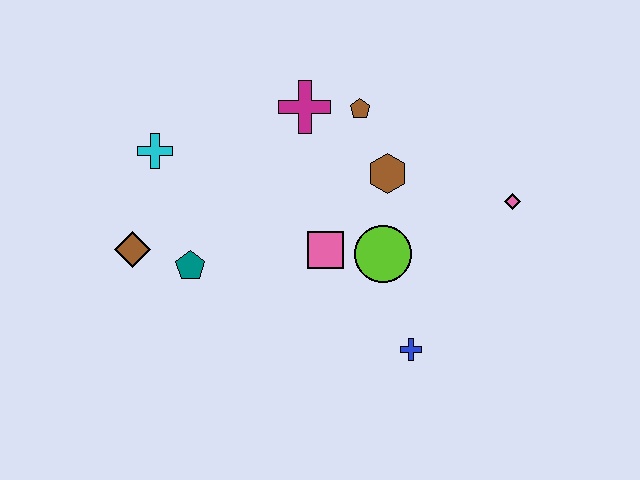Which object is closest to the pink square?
The lime circle is closest to the pink square.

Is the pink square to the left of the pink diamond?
Yes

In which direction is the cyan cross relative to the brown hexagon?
The cyan cross is to the left of the brown hexagon.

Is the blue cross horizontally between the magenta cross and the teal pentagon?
No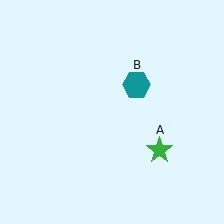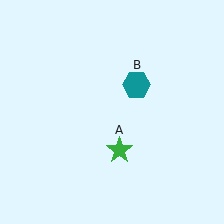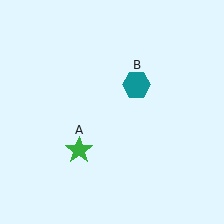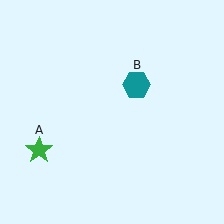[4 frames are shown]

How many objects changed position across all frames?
1 object changed position: green star (object A).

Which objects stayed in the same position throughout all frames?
Teal hexagon (object B) remained stationary.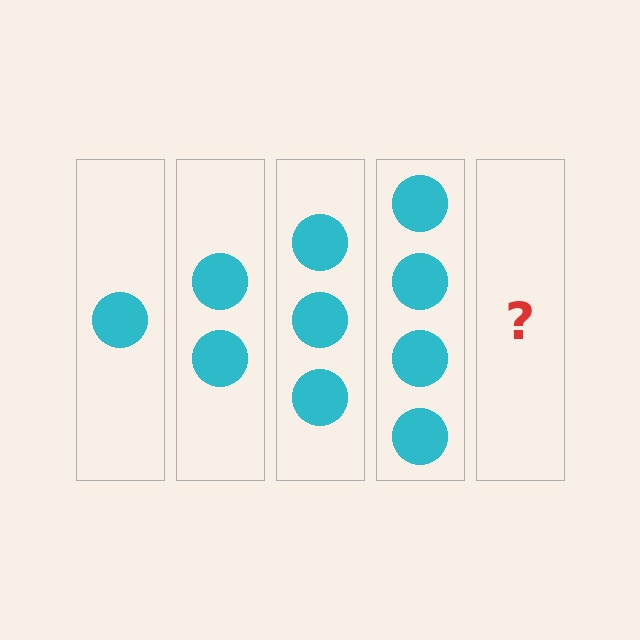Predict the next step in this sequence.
The next step is 5 circles.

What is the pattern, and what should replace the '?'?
The pattern is that each step adds one more circle. The '?' should be 5 circles.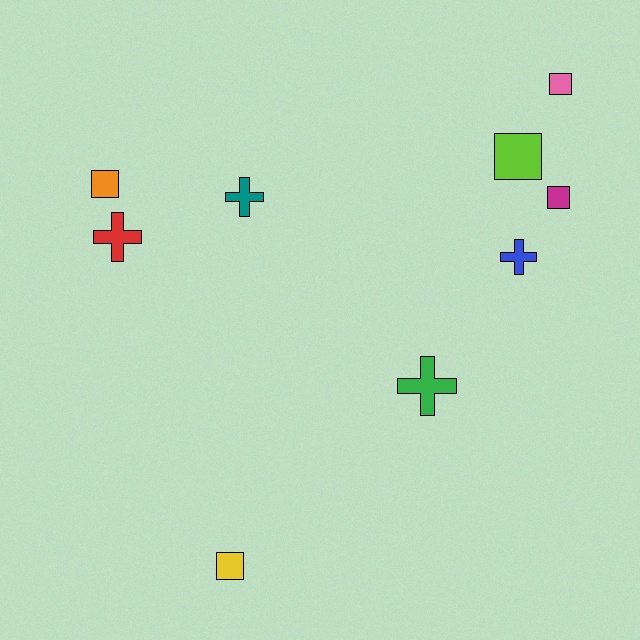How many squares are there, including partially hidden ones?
There are 5 squares.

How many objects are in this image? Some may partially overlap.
There are 9 objects.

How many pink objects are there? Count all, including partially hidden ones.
There is 1 pink object.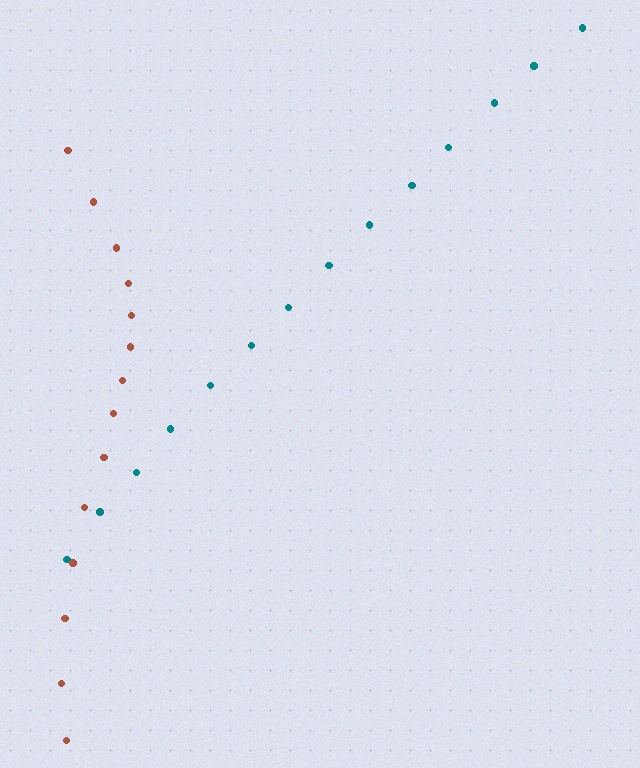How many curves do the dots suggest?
There are 2 distinct paths.